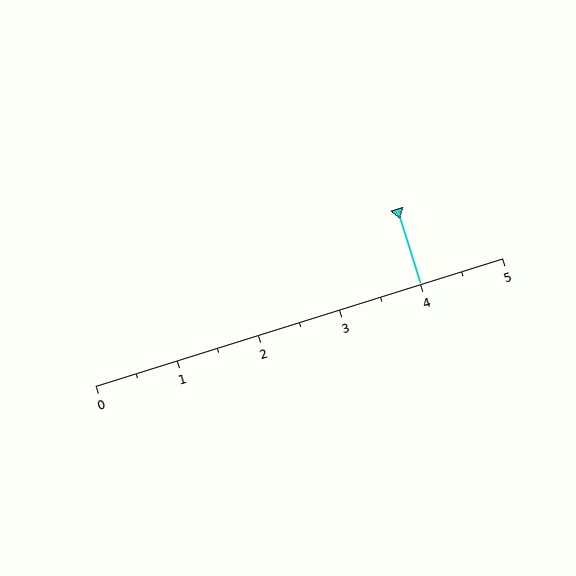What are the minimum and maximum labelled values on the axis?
The axis runs from 0 to 5.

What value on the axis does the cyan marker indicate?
The marker indicates approximately 4.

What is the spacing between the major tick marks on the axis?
The major ticks are spaced 1 apart.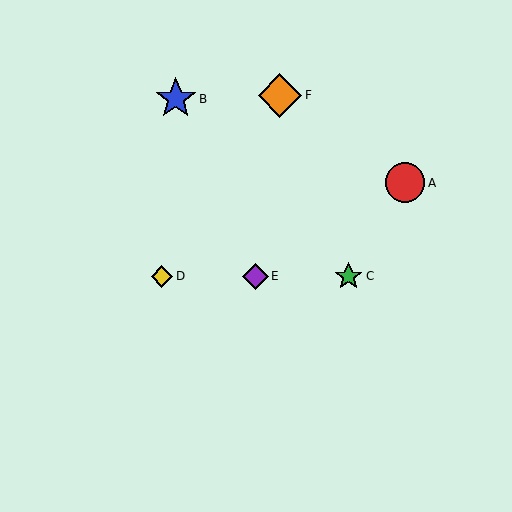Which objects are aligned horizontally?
Objects C, D, E are aligned horizontally.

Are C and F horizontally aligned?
No, C is at y≈276 and F is at y≈95.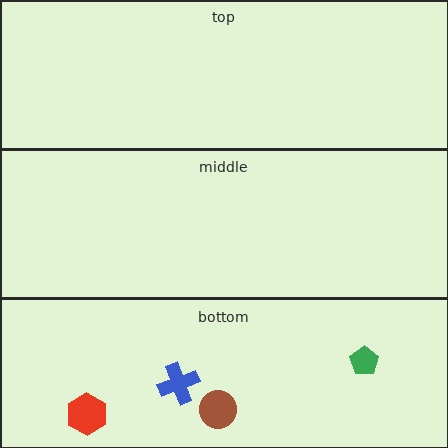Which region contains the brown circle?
The bottom region.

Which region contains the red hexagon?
The bottom region.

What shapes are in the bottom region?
The blue cross, the red hexagon, the green pentagon, the brown circle.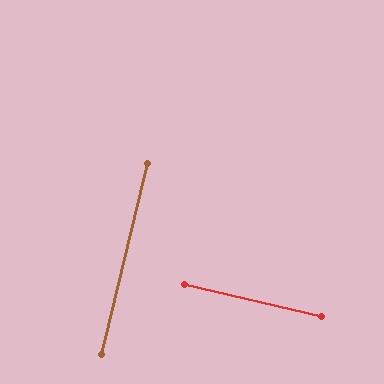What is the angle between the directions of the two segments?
Approximately 89 degrees.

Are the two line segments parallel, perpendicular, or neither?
Perpendicular — they meet at approximately 89°.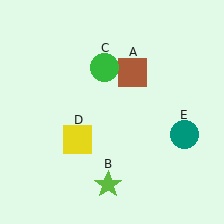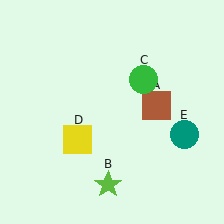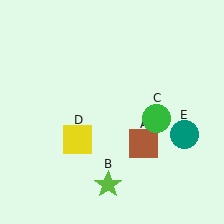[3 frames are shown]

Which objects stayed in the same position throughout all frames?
Lime star (object B) and yellow square (object D) and teal circle (object E) remained stationary.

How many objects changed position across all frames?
2 objects changed position: brown square (object A), green circle (object C).